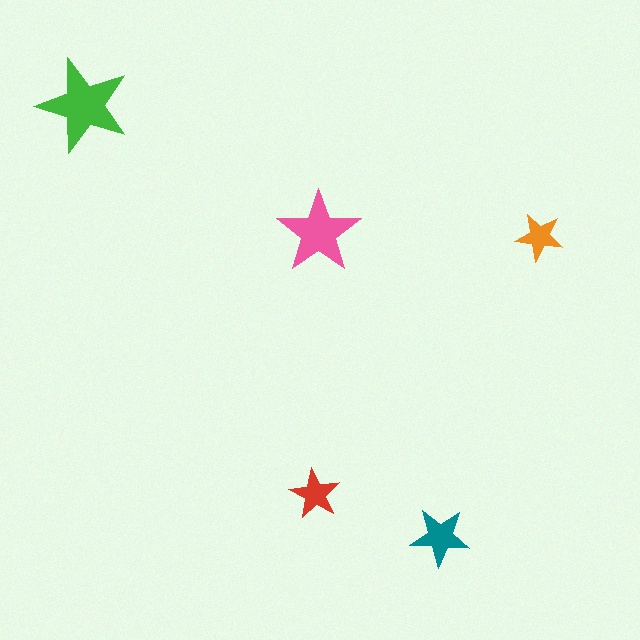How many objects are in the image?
There are 5 objects in the image.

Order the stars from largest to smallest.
the green one, the pink one, the teal one, the red one, the orange one.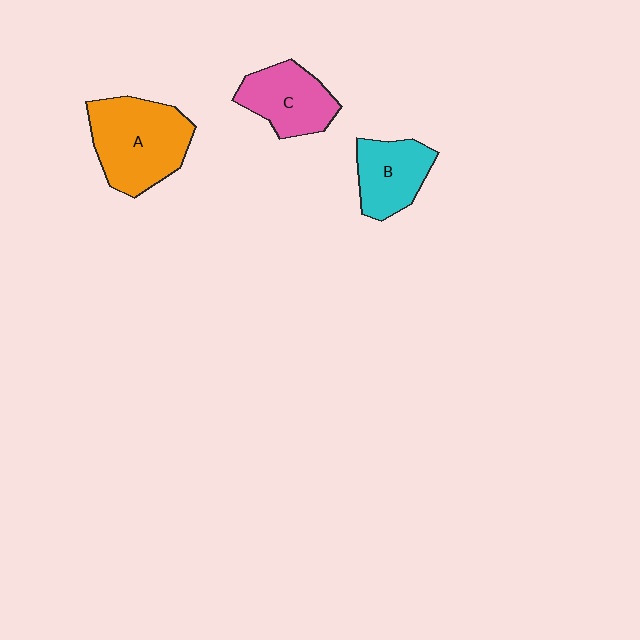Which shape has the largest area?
Shape A (orange).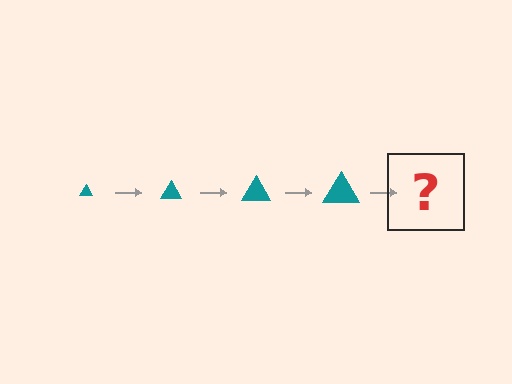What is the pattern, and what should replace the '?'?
The pattern is that the triangle gets progressively larger each step. The '?' should be a teal triangle, larger than the previous one.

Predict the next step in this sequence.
The next step is a teal triangle, larger than the previous one.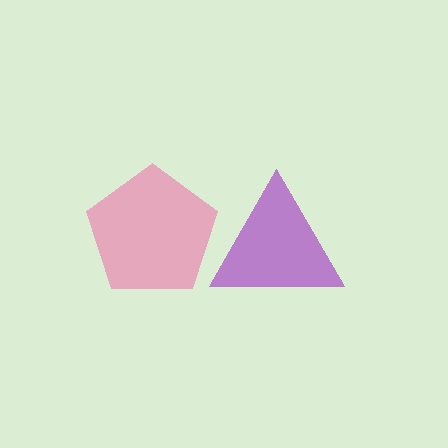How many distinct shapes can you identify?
There are 2 distinct shapes: a purple triangle, a pink pentagon.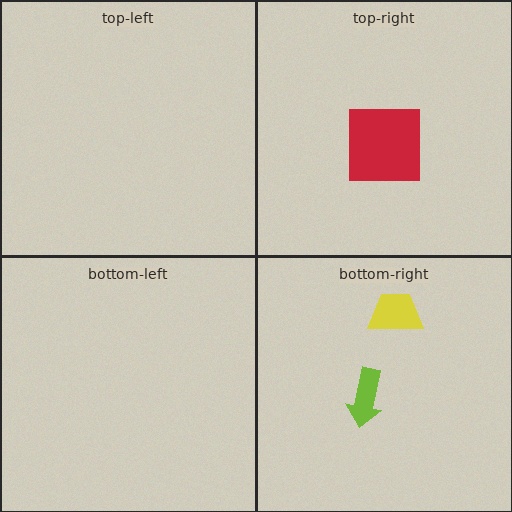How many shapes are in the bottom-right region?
2.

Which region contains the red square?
The top-right region.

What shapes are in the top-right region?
The red square.